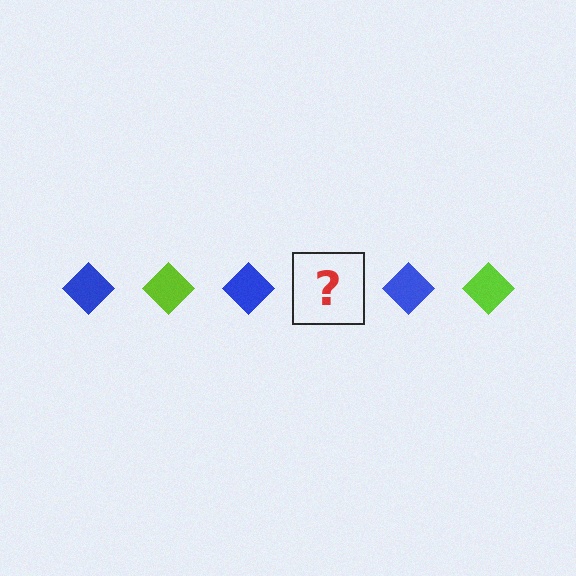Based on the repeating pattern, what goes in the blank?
The blank should be a lime diamond.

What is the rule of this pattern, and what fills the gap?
The rule is that the pattern cycles through blue, lime diamonds. The gap should be filled with a lime diamond.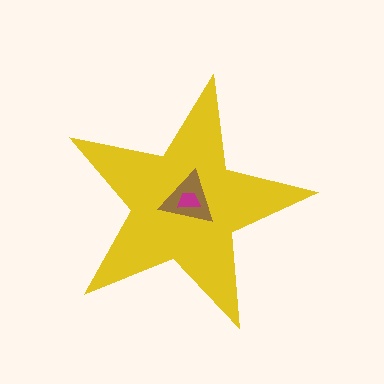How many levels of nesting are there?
3.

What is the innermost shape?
The magenta trapezoid.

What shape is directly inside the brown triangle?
The magenta trapezoid.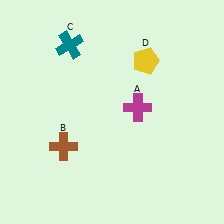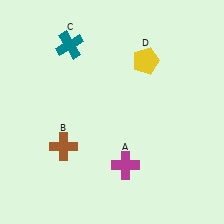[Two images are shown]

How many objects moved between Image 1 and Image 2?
1 object moved between the two images.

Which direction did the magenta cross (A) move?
The magenta cross (A) moved down.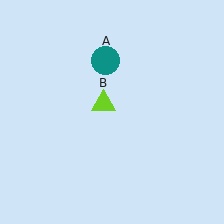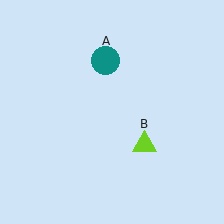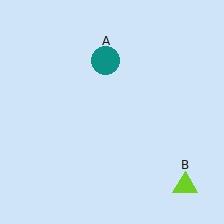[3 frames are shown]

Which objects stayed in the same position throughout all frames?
Teal circle (object A) remained stationary.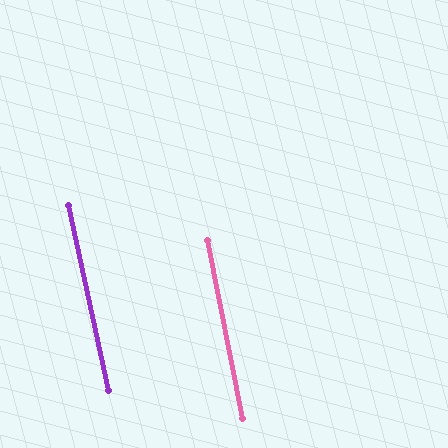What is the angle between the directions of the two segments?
Approximately 1 degree.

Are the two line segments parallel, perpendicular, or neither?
Parallel — their directions differ by only 1.0°.